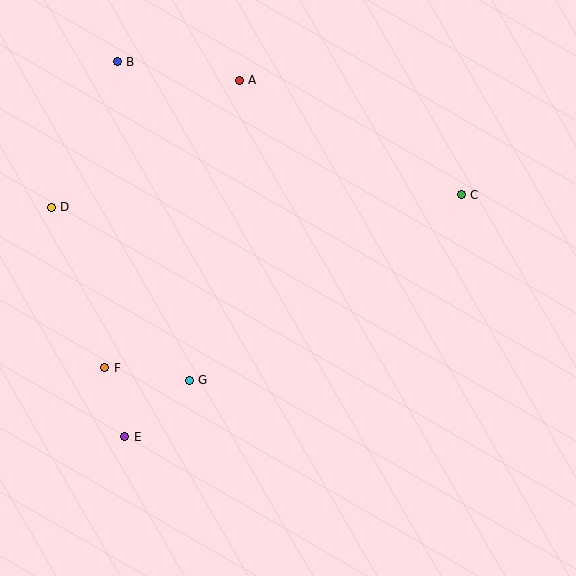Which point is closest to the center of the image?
Point G at (189, 380) is closest to the center.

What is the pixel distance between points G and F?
The distance between G and F is 85 pixels.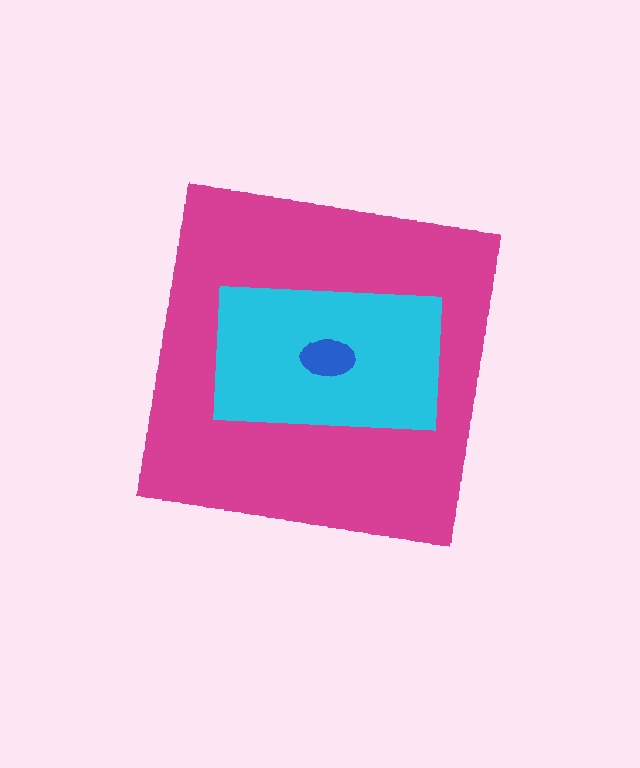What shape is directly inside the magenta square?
The cyan rectangle.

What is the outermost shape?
The magenta square.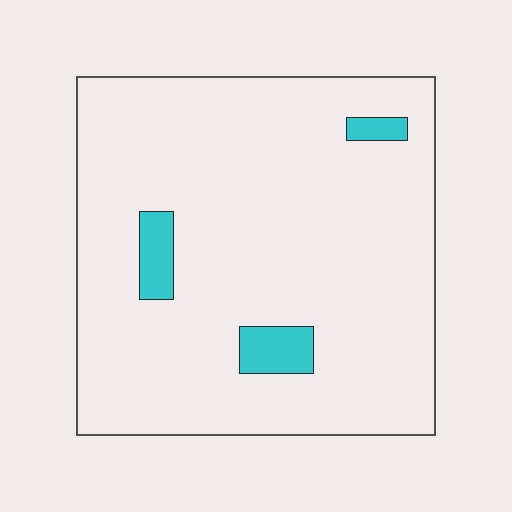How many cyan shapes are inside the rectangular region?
3.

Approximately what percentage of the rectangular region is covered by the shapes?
Approximately 5%.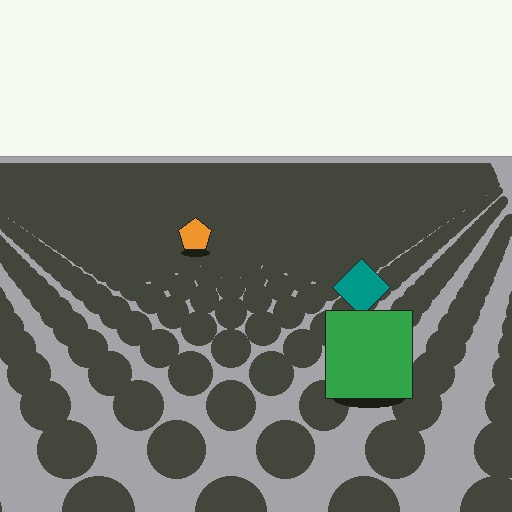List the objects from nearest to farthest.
From nearest to farthest: the green square, the teal diamond, the orange pentagon.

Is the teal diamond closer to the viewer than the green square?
No. The green square is closer — you can tell from the texture gradient: the ground texture is coarser near it.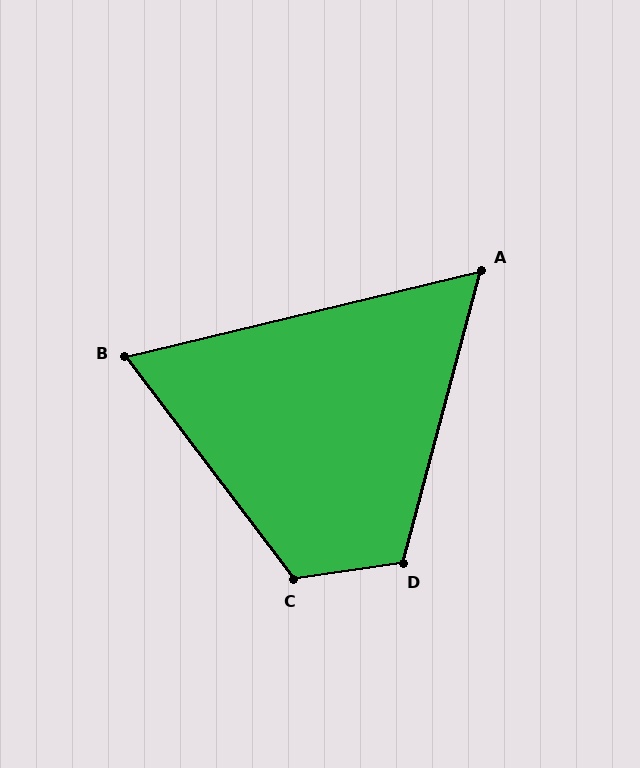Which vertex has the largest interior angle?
C, at approximately 118 degrees.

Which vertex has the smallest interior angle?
A, at approximately 62 degrees.